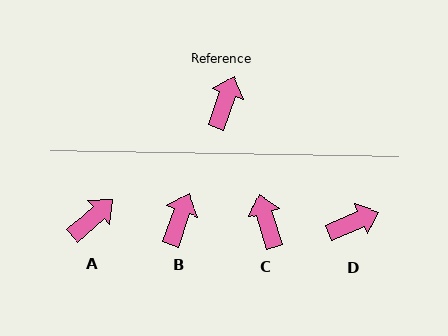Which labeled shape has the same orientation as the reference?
B.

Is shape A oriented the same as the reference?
No, it is off by about 29 degrees.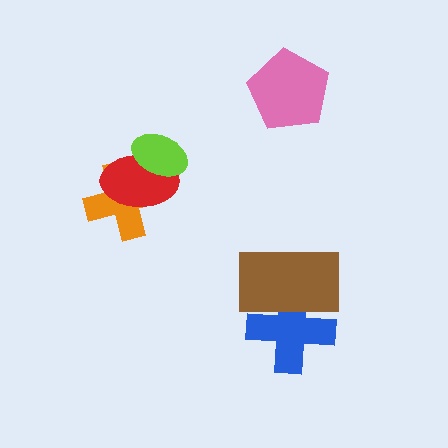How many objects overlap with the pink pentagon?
0 objects overlap with the pink pentagon.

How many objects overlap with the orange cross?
2 objects overlap with the orange cross.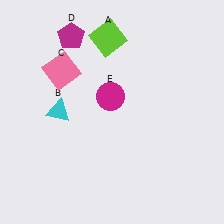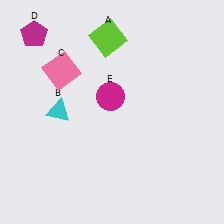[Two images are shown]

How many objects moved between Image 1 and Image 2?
1 object moved between the two images.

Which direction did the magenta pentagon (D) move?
The magenta pentagon (D) moved left.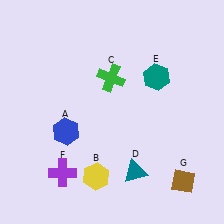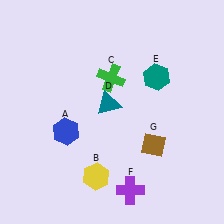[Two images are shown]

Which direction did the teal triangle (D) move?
The teal triangle (D) moved up.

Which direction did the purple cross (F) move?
The purple cross (F) moved right.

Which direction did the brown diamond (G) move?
The brown diamond (G) moved up.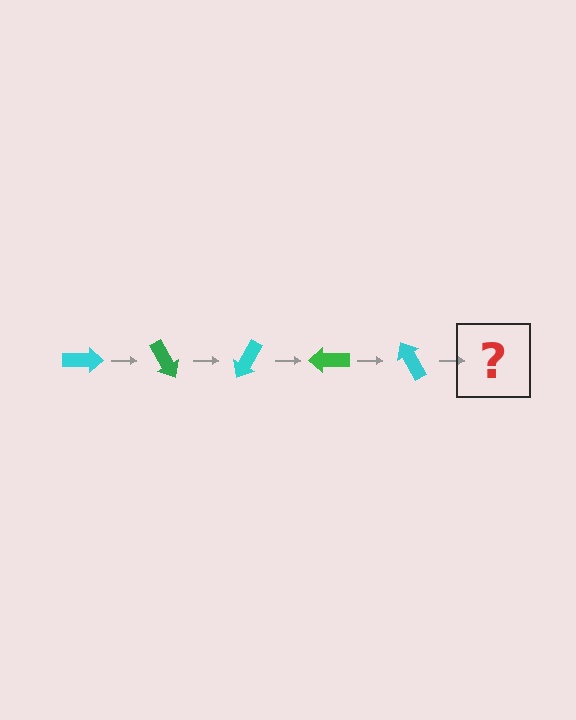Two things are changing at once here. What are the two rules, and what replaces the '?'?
The two rules are that it rotates 60 degrees each step and the color cycles through cyan and green. The '?' should be a green arrow, rotated 300 degrees from the start.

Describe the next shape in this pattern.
It should be a green arrow, rotated 300 degrees from the start.